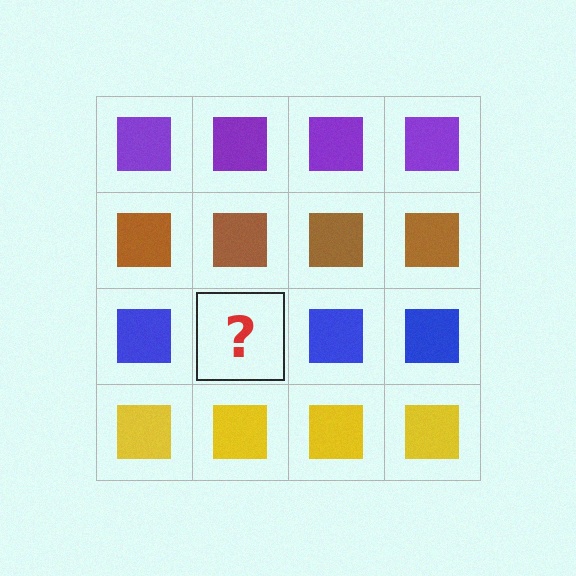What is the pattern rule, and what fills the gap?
The rule is that each row has a consistent color. The gap should be filled with a blue square.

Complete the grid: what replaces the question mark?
The question mark should be replaced with a blue square.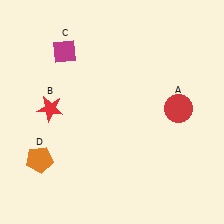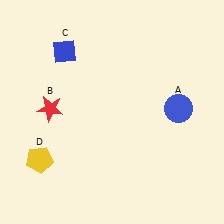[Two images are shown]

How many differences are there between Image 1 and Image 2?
There are 3 differences between the two images.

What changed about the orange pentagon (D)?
In Image 1, D is orange. In Image 2, it changed to yellow.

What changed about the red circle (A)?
In Image 1, A is red. In Image 2, it changed to blue.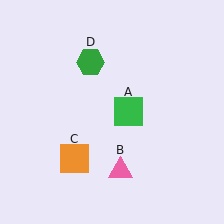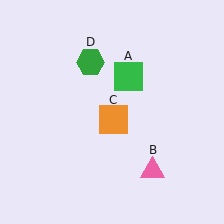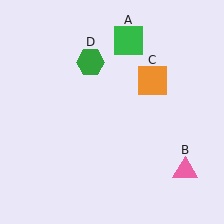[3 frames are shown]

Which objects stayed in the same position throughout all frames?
Green hexagon (object D) remained stationary.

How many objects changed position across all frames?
3 objects changed position: green square (object A), pink triangle (object B), orange square (object C).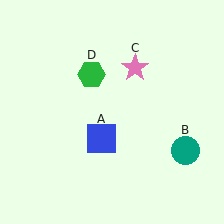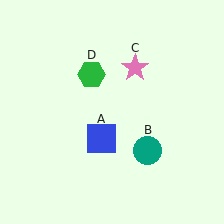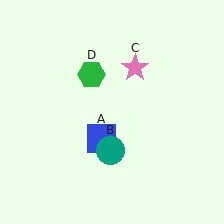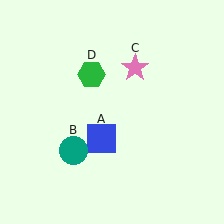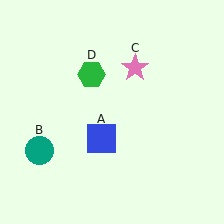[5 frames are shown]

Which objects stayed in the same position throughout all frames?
Blue square (object A) and pink star (object C) and green hexagon (object D) remained stationary.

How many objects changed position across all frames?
1 object changed position: teal circle (object B).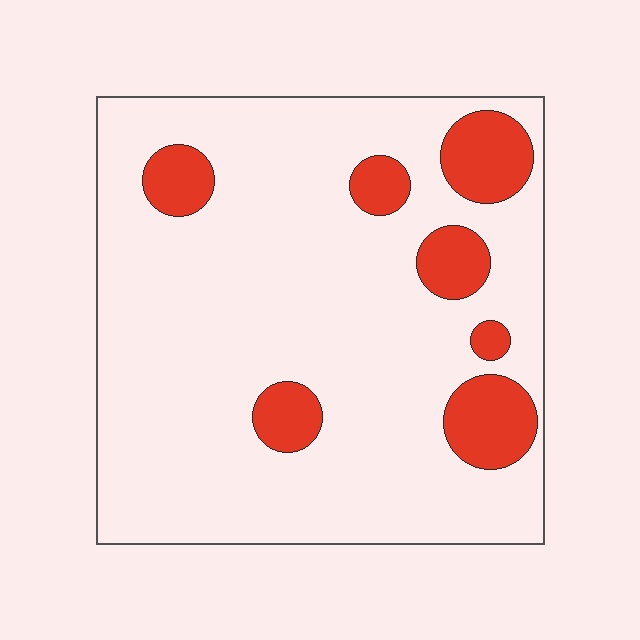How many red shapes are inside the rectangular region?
7.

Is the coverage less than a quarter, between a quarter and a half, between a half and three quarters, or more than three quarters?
Less than a quarter.